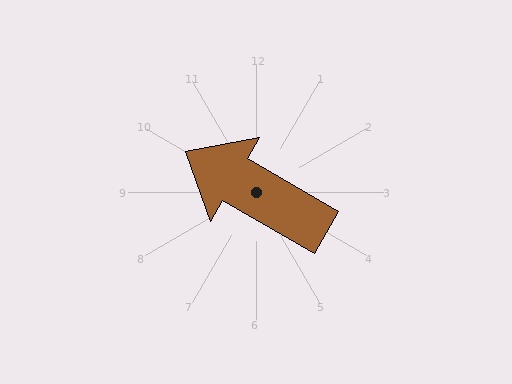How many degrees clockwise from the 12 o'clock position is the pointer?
Approximately 300 degrees.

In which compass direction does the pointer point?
Northwest.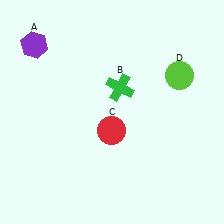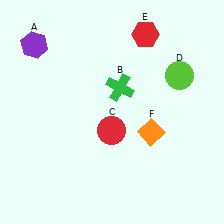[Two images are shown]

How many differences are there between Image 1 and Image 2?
There are 2 differences between the two images.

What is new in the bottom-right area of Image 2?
An orange diamond (F) was added in the bottom-right area of Image 2.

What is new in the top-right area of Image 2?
A red hexagon (E) was added in the top-right area of Image 2.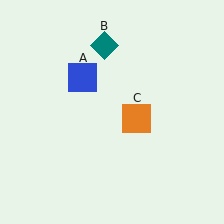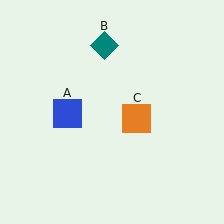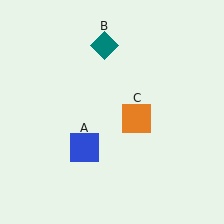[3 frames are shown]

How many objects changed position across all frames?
1 object changed position: blue square (object A).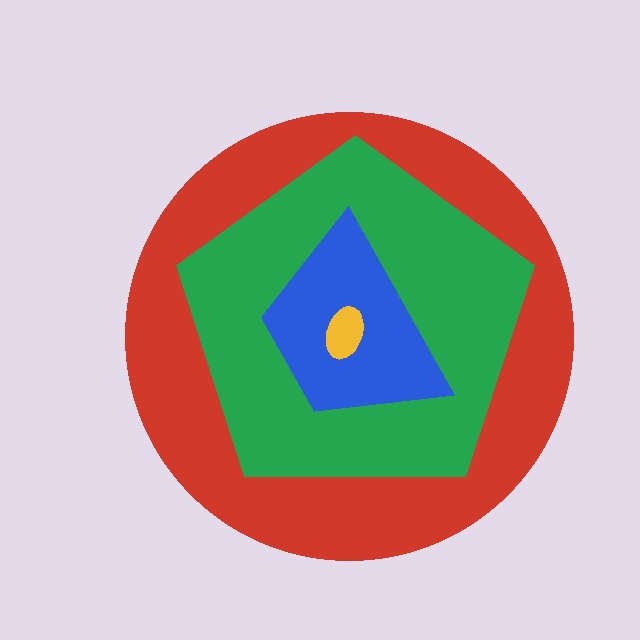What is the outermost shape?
The red circle.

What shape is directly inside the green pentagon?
The blue trapezoid.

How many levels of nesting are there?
4.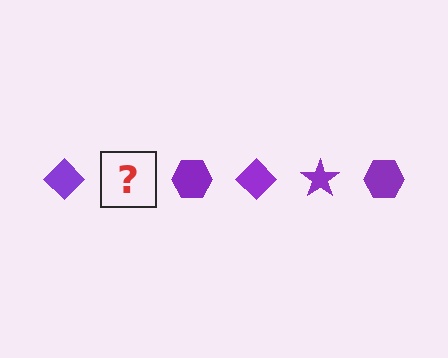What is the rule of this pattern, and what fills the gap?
The rule is that the pattern cycles through diamond, star, hexagon shapes in purple. The gap should be filled with a purple star.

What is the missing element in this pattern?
The missing element is a purple star.